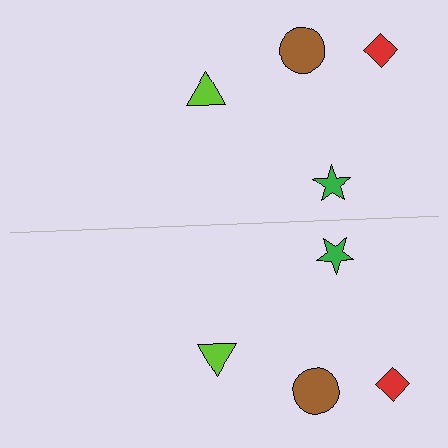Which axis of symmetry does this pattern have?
The pattern has a horizontal axis of symmetry running through the center of the image.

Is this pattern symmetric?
Yes, this pattern has bilateral (reflection) symmetry.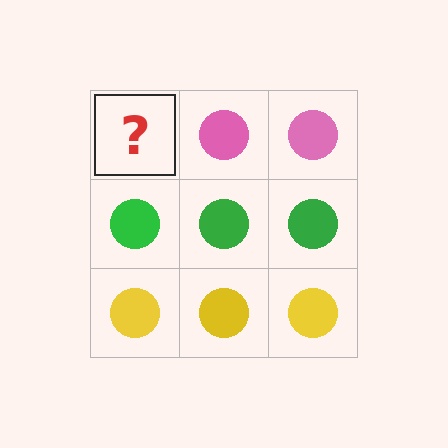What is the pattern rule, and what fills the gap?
The rule is that each row has a consistent color. The gap should be filled with a pink circle.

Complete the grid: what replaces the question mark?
The question mark should be replaced with a pink circle.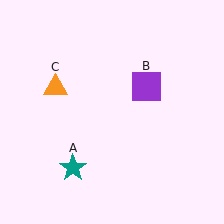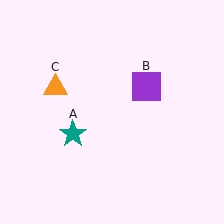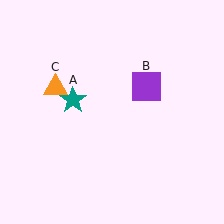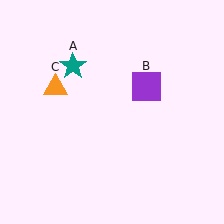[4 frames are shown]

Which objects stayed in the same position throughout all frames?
Purple square (object B) and orange triangle (object C) remained stationary.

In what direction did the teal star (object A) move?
The teal star (object A) moved up.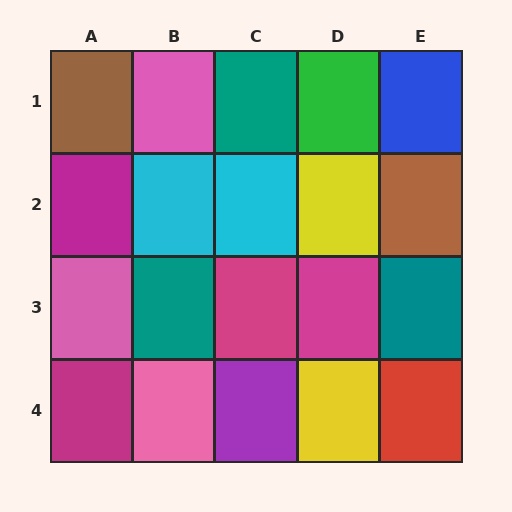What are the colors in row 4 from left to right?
Magenta, pink, purple, yellow, red.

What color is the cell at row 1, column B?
Pink.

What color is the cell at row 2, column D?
Yellow.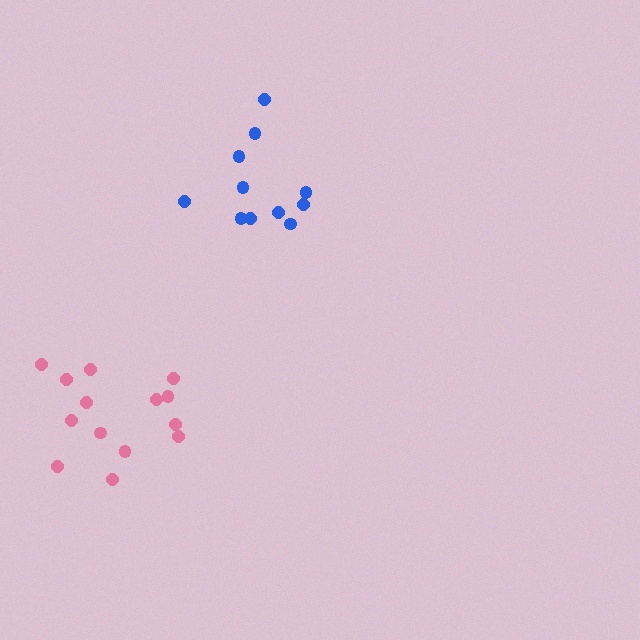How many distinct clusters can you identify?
There are 2 distinct clusters.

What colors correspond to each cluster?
The clusters are colored: blue, pink.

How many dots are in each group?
Group 1: 11 dots, Group 2: 14 dots (25 total).